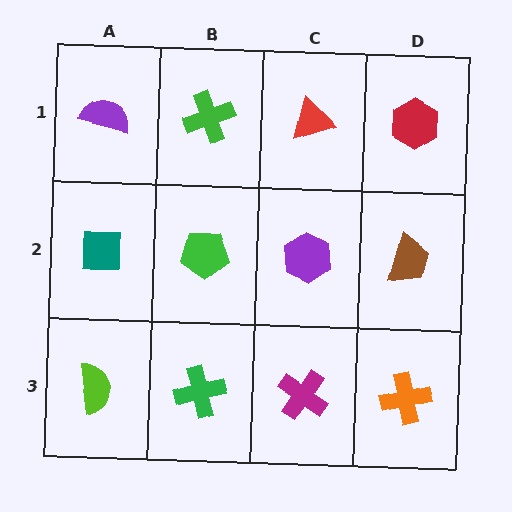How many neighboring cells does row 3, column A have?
2.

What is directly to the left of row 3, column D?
A magenta cross.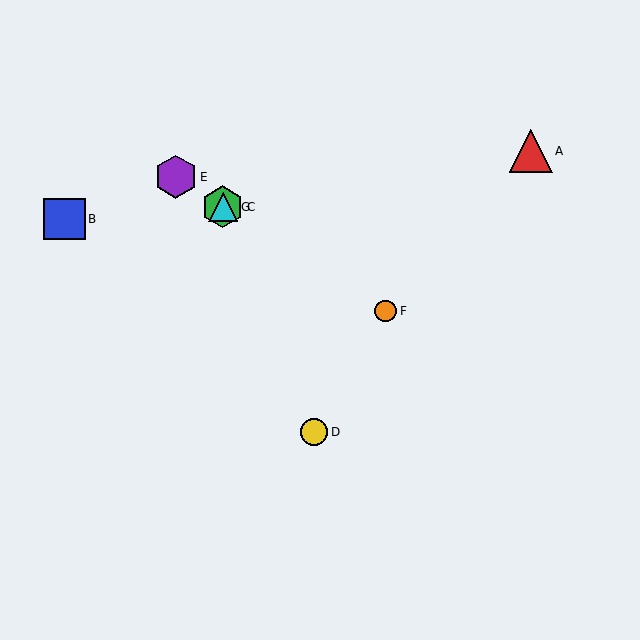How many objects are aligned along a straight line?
4 objects (C, E, F, G) are aligned along a straight line.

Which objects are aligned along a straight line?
Objects C, E, F, G are aligned along a straight line.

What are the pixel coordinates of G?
Object G is at (223, 207).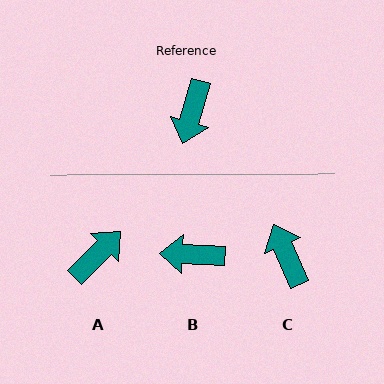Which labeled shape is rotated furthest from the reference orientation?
A, about 152 degrees away.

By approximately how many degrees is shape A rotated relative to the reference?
Approximately 152 degrees counter-clockwise.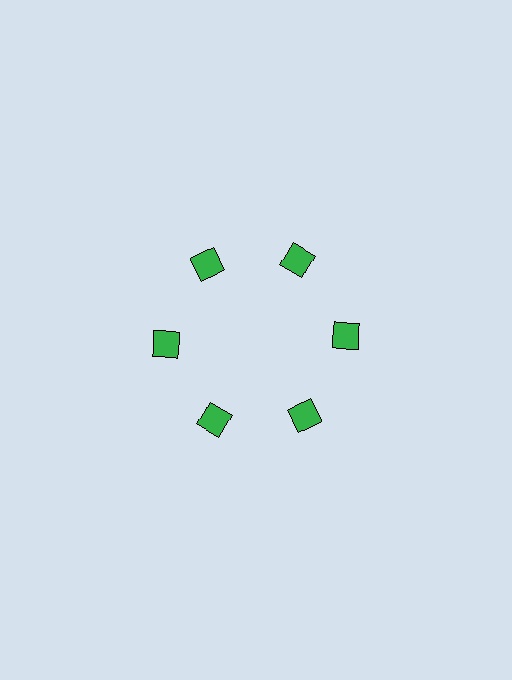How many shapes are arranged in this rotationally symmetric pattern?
There are 6 shapes, arranged in 6 groups of 1.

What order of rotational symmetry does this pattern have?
This pattern has 6-fold rotational symmetry.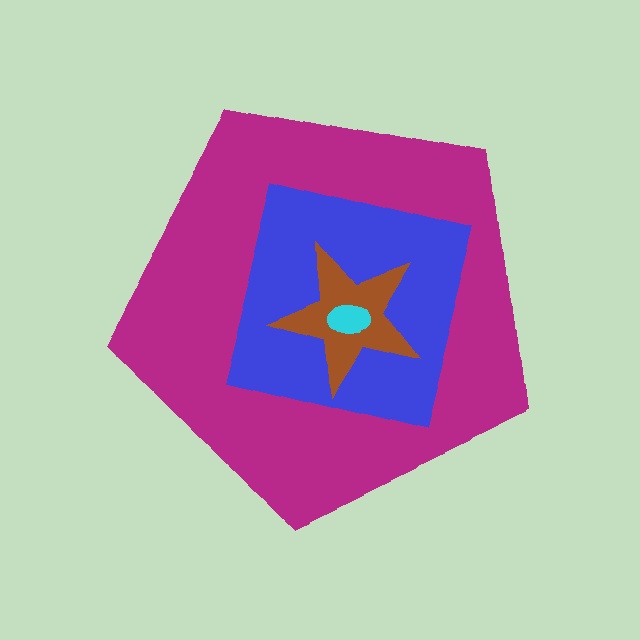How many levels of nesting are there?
4.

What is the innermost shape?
The cyan ellipse.